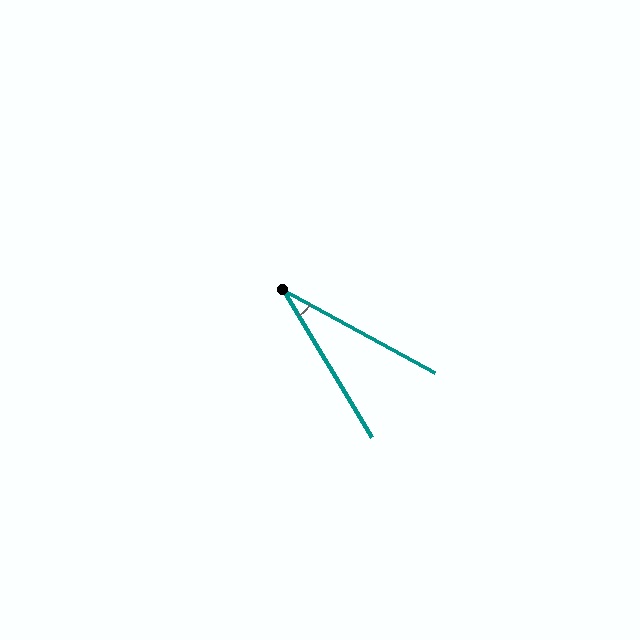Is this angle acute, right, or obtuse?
It is acute.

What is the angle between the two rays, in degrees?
Approximately 31 degrees.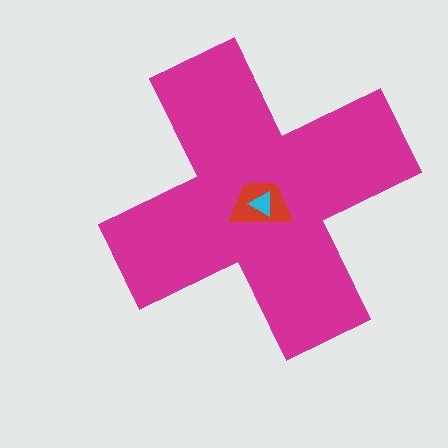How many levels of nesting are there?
3.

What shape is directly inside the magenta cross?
The red trapezoid.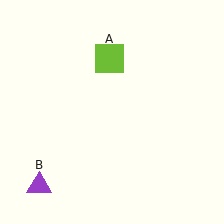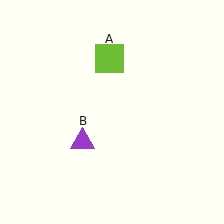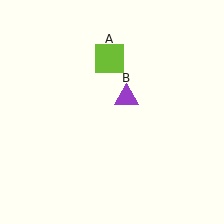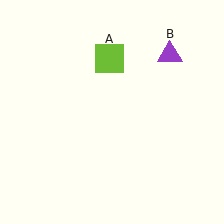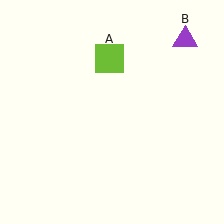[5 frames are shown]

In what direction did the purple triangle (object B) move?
The purple triangle (object B) moved up and to the right.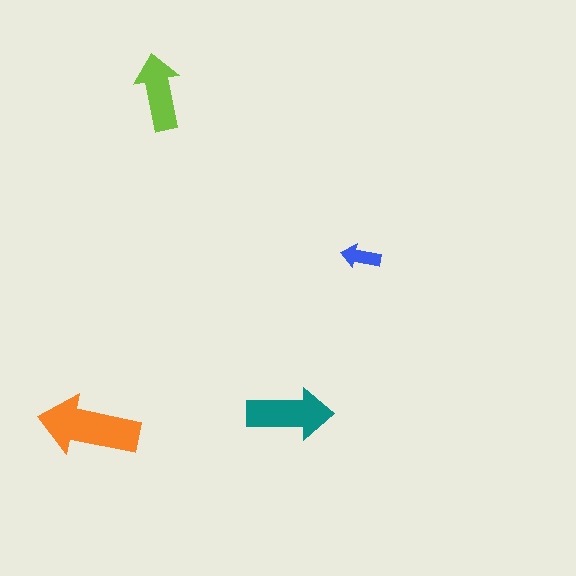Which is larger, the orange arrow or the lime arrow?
The orange one.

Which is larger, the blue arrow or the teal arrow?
The teal one.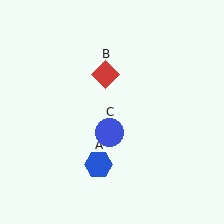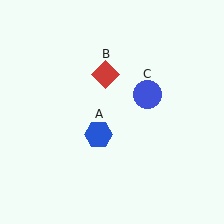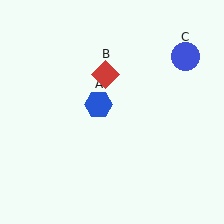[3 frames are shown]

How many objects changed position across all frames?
2 objects changed position: blue hexagon (object A), blue circle (object C).